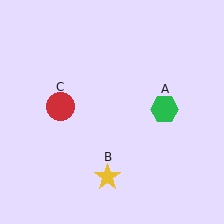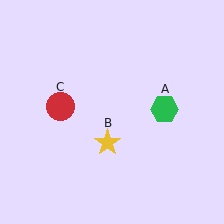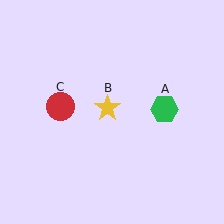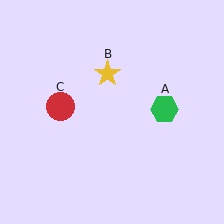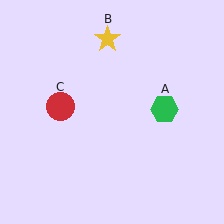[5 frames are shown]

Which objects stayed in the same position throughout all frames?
Green hexagon (object A) and red circle (object C) remained stationary.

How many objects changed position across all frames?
1 object changed position: yellow star (object B).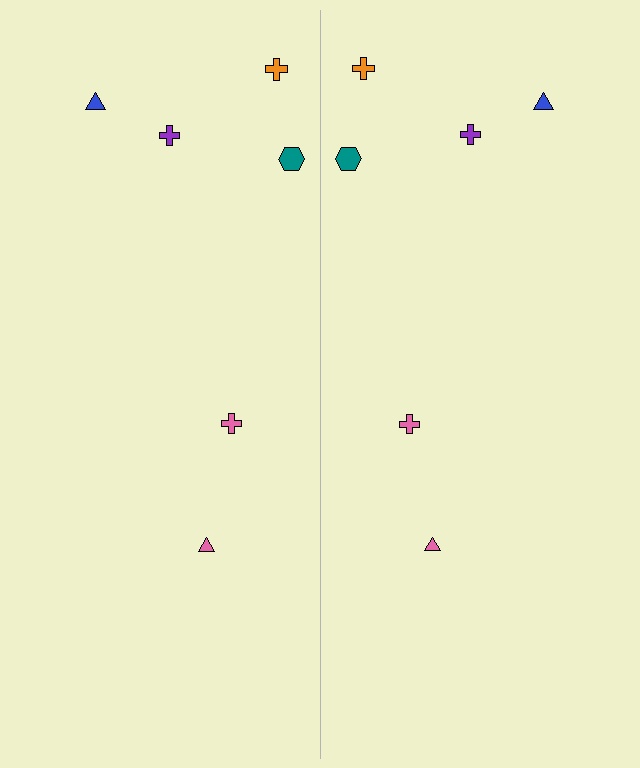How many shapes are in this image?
There are 12 shapes in this image.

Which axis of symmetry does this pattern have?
The pattern has a vertical axis of symmetry running through the center of the image.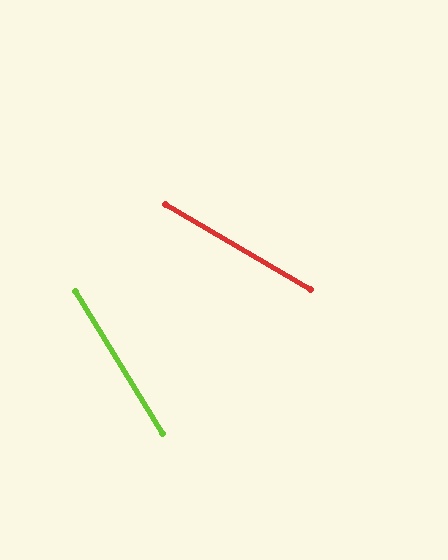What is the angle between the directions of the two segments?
Approximately 28 degrees.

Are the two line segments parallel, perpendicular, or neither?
Neither parallel nor perpendicular — they differ by about 28°.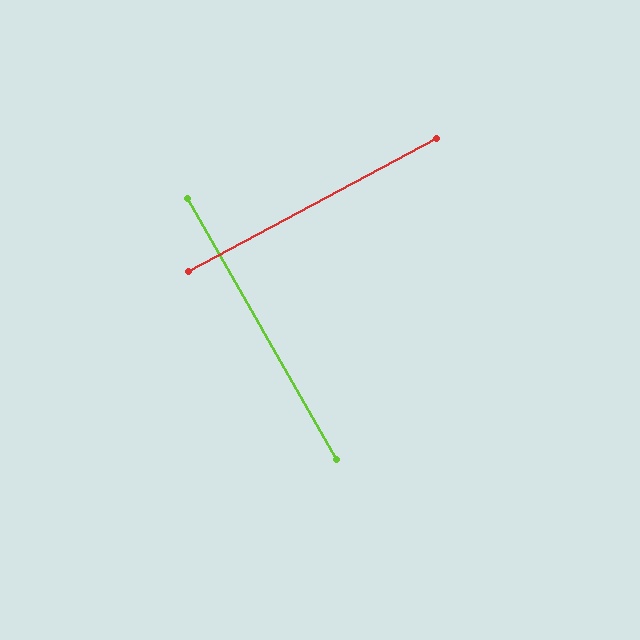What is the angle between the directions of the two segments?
Approximately 88 degrees.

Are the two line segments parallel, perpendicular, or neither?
Perpendicular — they meet at approximately 88°.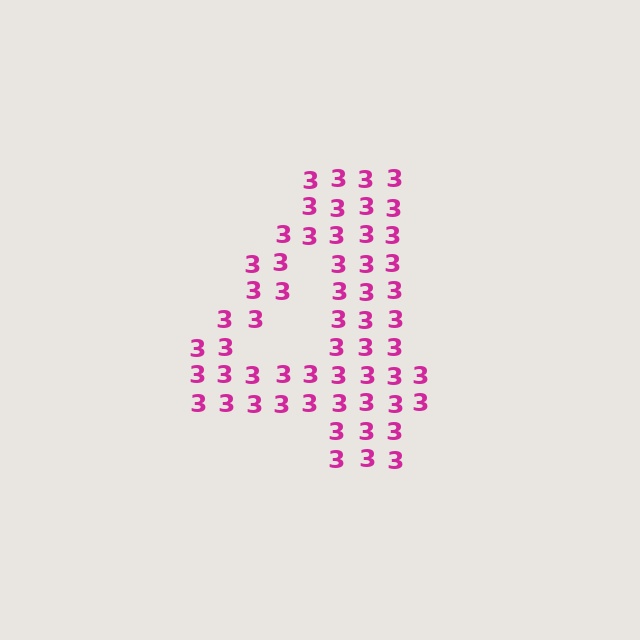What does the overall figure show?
The overall figure shows the digit 4.